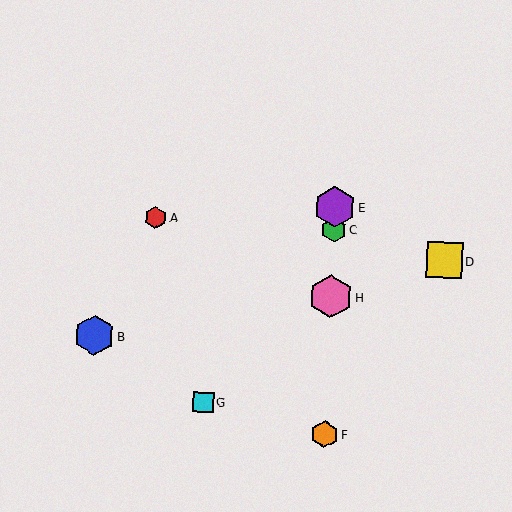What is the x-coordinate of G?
Object G is at x≈203.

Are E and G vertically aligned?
No, E is at x≈335 and G is at x≈203.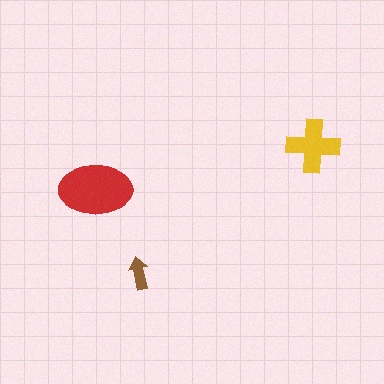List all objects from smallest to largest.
The brown arrow, the yellow cross, the red ellipse.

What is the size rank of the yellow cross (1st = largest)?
2nd.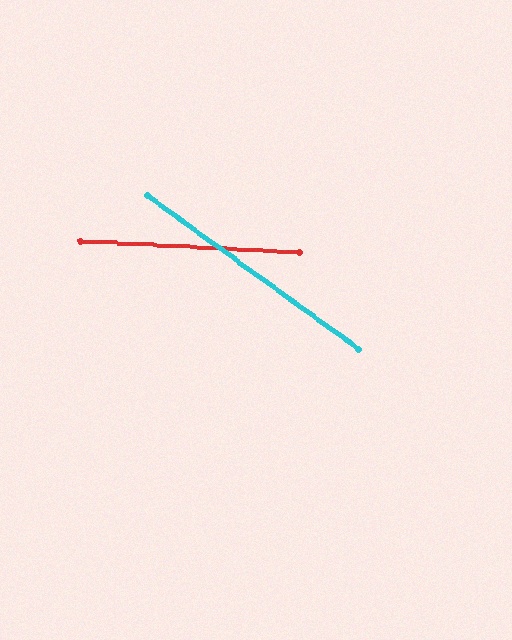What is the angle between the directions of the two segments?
Approximately 33 degrees.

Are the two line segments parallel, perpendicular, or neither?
Neither parallel nor perpendicular — they differ by about 33°.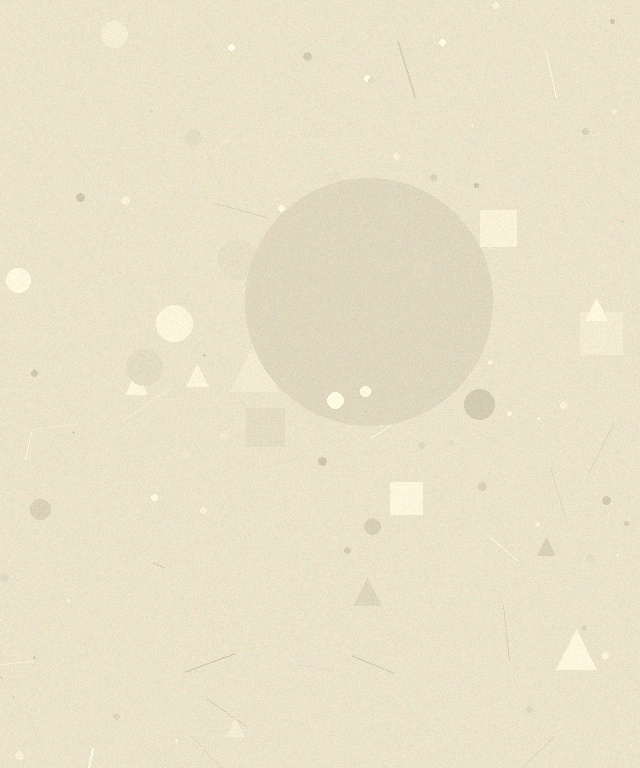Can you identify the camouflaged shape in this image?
The camouflaged shape is a circle.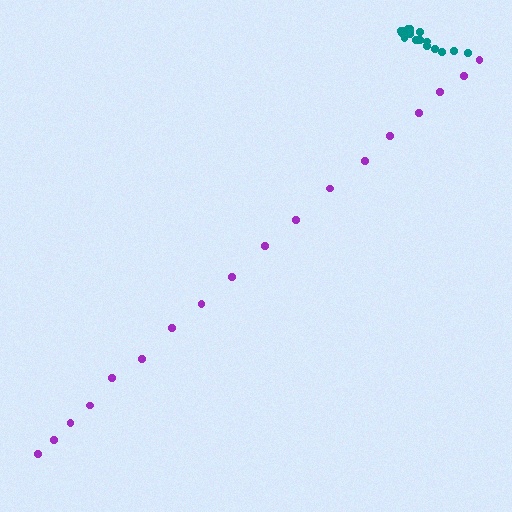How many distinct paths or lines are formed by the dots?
There are 2 distinct paths.